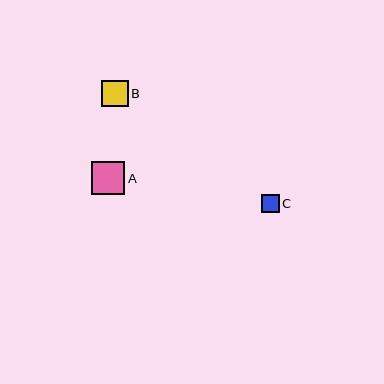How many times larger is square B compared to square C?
Square B is approximately 1.5 times the size of square C.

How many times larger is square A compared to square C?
Square A is approximately 1.8 times the size of square C.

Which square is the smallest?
Square C is the smallest with a size of approximately 18 pixels.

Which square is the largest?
Square A is the largest with a size of approximately 33 pixels.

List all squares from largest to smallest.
From largest to smallest: A, B, C.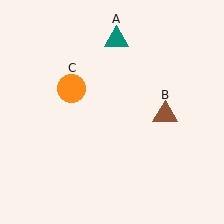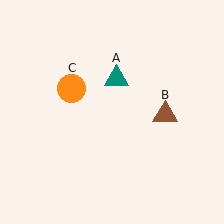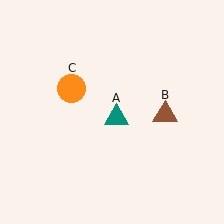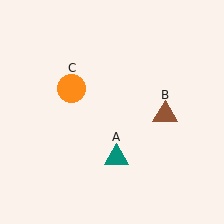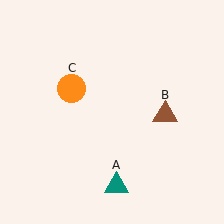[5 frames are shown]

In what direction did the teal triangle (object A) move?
The teal triangle (object A) moved down.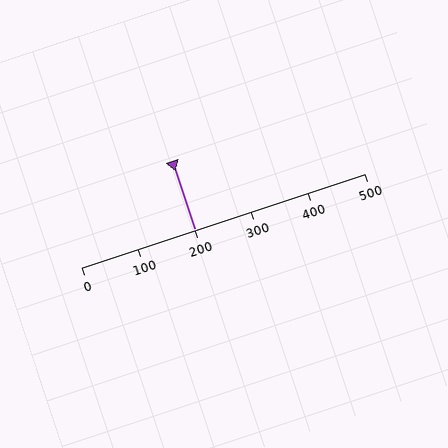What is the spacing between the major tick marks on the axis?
The major ticks are spaced 100 apart.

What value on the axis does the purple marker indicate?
The marker indicates approximately 200.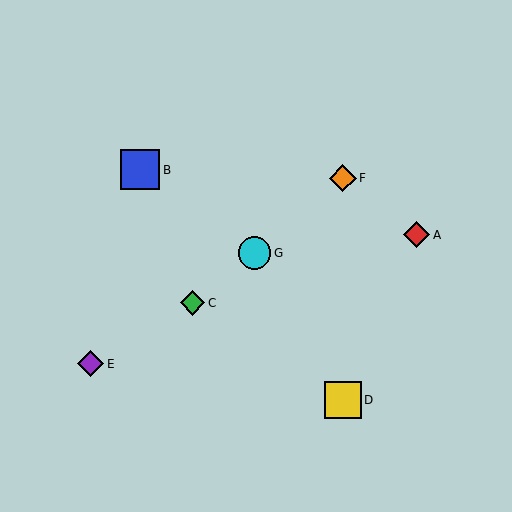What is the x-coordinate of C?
Object C is at x≈192.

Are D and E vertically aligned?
No, D is at x≈343 and E is at x≈91.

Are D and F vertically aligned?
Yes, both are at x≈343.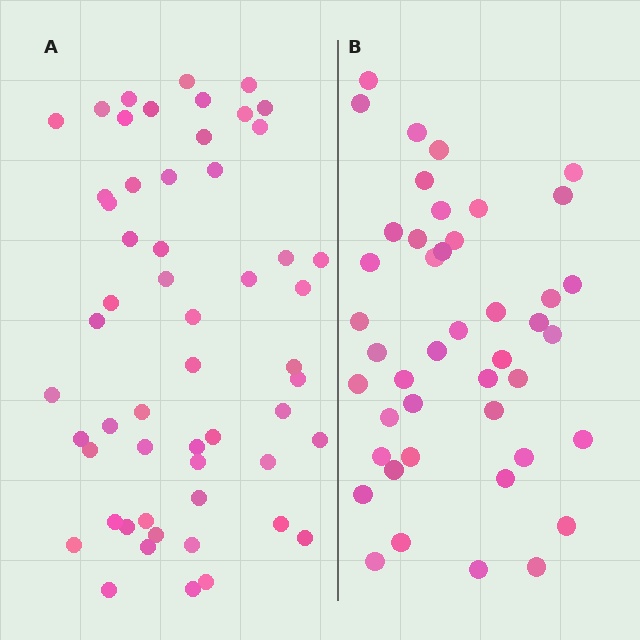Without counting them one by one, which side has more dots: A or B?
Region A (the left region) has more dots.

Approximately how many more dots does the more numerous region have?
Region A has roughly 12 or so more dots than region B.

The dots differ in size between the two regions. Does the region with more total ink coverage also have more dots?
No. Region B has more total ink coverage because its dots are larger, but region A actually contains more individual dots. Total area can be misleading — the number of items is what matters here.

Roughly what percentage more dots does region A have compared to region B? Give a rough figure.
About 25% more.